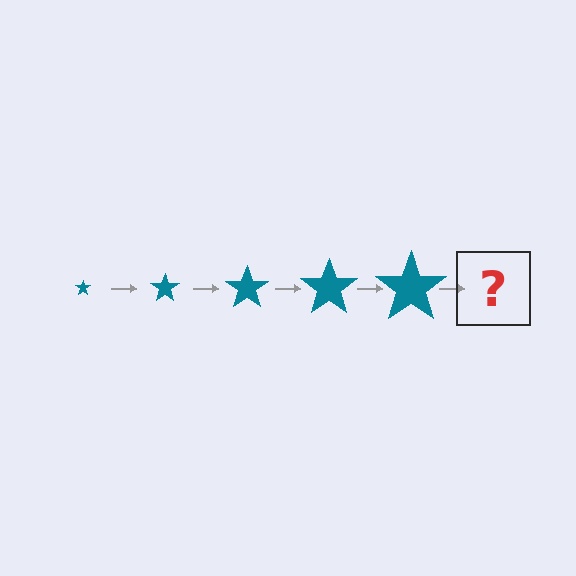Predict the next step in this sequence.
The next step is a teal star, larger than the previous one.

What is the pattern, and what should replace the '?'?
The pattern is that the star gets progressively larger each step. The '?' should be a teal star, larger than the previous one.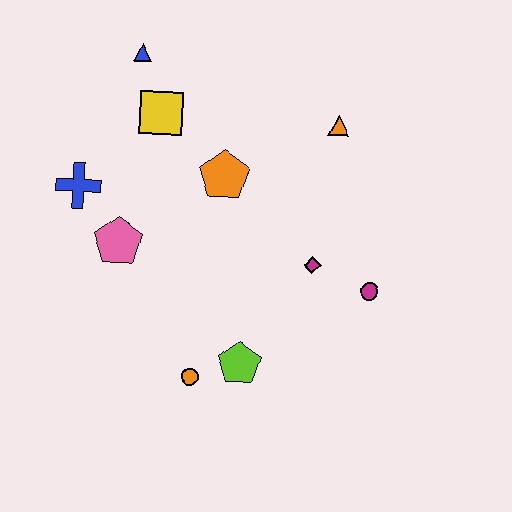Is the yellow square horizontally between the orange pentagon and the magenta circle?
No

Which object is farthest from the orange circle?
The blue triangle is farthest from the orange circle.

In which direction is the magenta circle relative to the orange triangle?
The magenta circle is below the orange triangle.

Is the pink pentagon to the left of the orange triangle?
Yes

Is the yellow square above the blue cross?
Yes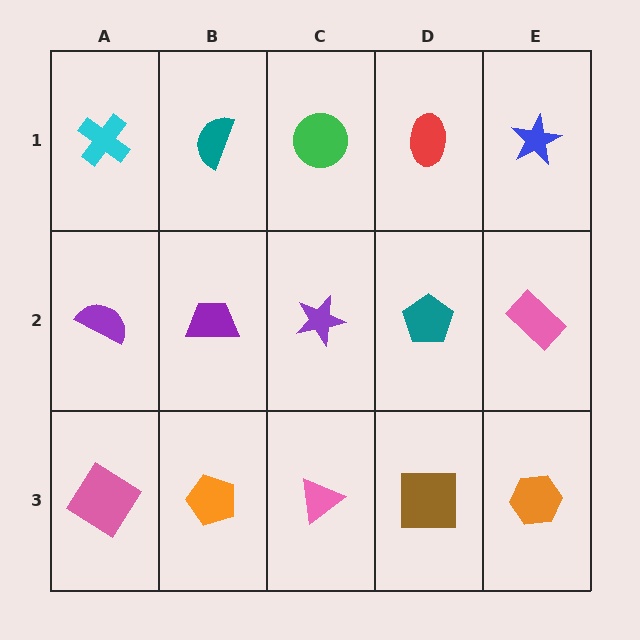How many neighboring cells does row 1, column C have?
3.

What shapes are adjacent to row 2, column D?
A red ellipse (row 1, column D), a brown square (row 3, column D), a purple star (row 2, column C), a pink rectangle (row 2, column E).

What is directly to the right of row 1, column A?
A teal semicircle.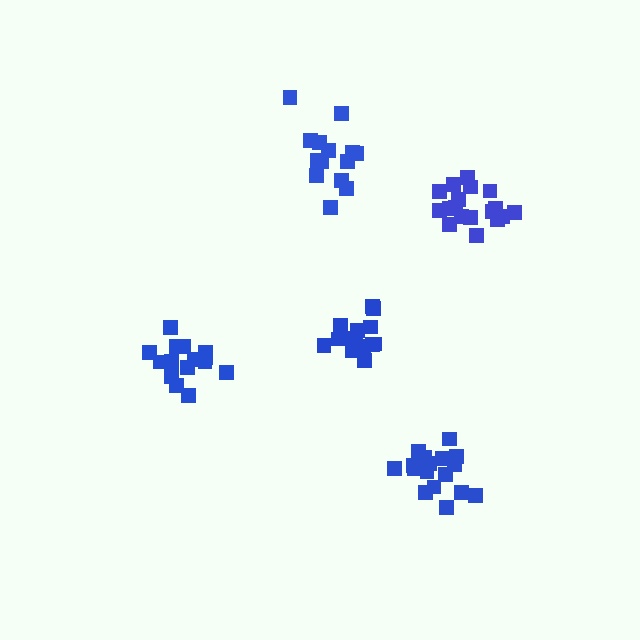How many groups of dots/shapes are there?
There are 5 groups.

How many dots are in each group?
Group 1: 17 dots, Group 2: 15 dots, Group 3: 19 dots, Group 4: 14 dots, Group 5: 14 dots (79 total).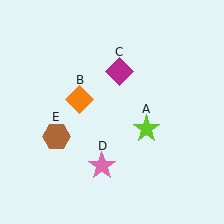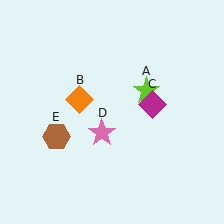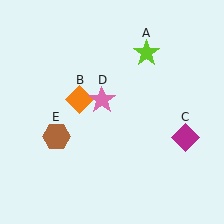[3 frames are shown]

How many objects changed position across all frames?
3 objects changed position: lime star (object A), magenta diamond (object C), pink star (object D).